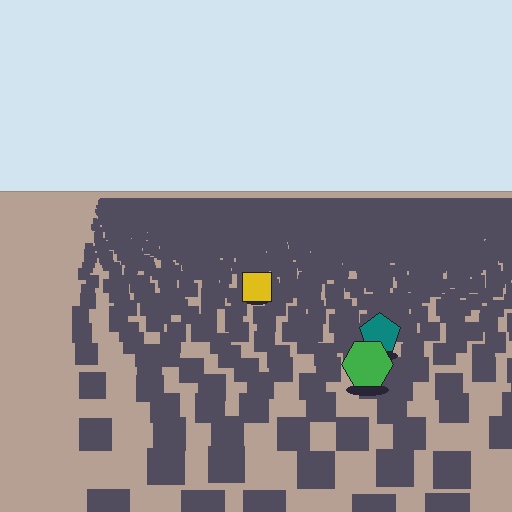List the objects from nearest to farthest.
From nearest to farthest: the green hexagon, the teal pentagon, the yellow square.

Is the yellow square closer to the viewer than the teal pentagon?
No. The teal pentagon is closer — you can tell from the texture gradient: the ground texture is coarser near it.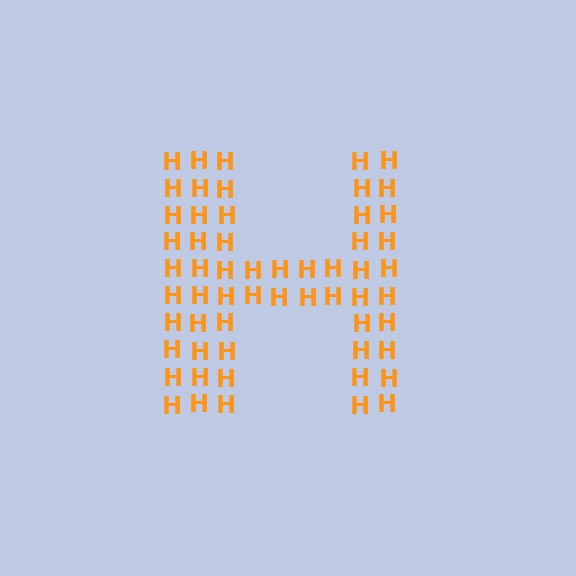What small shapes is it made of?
It is made of small letter H's.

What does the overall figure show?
The overall figure shows the letter H.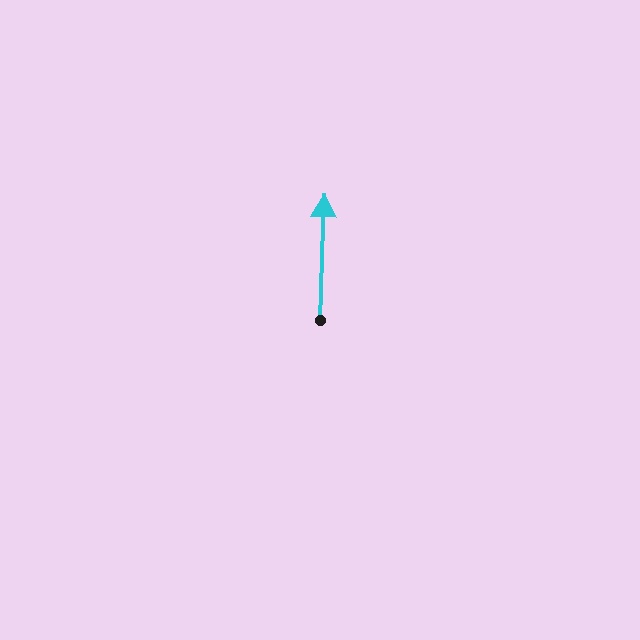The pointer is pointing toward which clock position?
Roughly 12 o'clock.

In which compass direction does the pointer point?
North.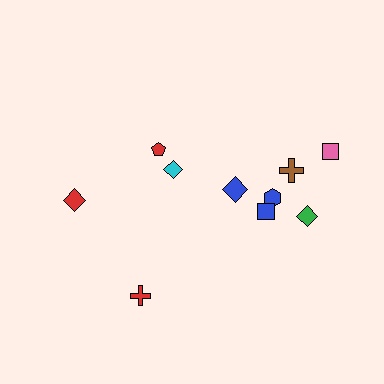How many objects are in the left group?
There are 4 objects.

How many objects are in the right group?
There are 6 objects.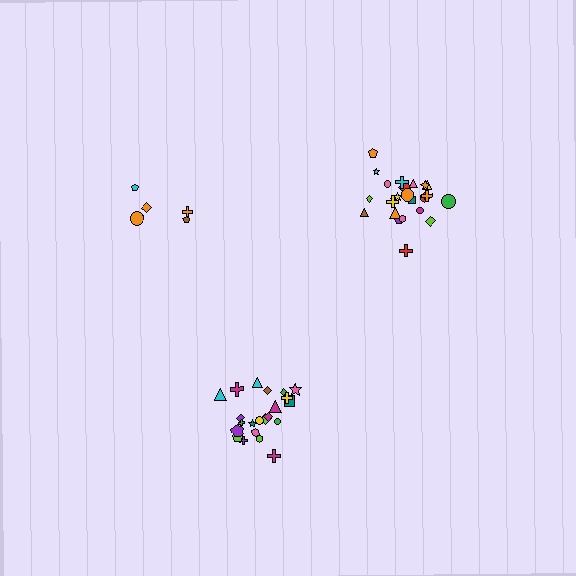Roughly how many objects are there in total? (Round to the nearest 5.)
Roughly 50 objects in total.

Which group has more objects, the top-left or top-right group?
The top-right group.